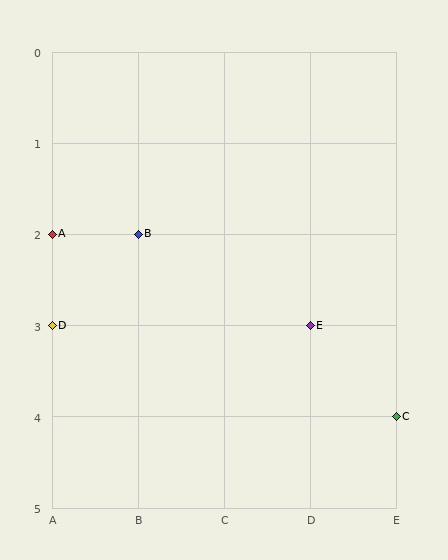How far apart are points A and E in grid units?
Points A and E are 3 columns and 1 row apart (about 3.2 grid units diagonally).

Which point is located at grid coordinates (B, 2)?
Point B is at (B, 2).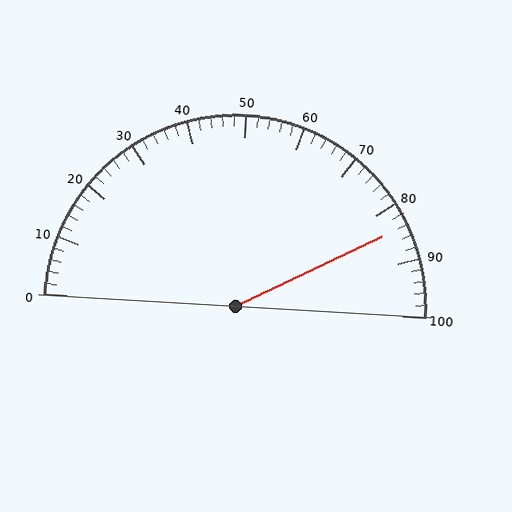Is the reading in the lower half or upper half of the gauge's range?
The reading is in the upper half of the range (0 to 100).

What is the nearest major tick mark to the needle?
The nearest major tick mark is 80.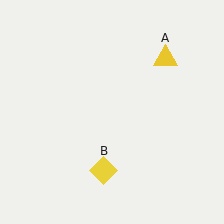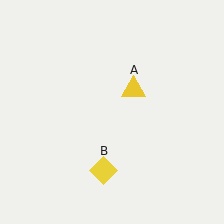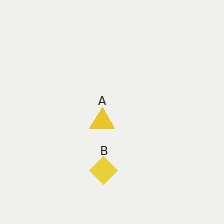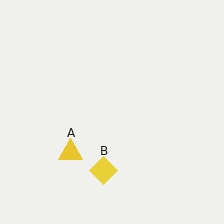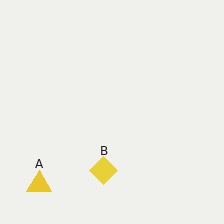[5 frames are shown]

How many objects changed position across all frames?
1 object changed position: yellow triangle (object A).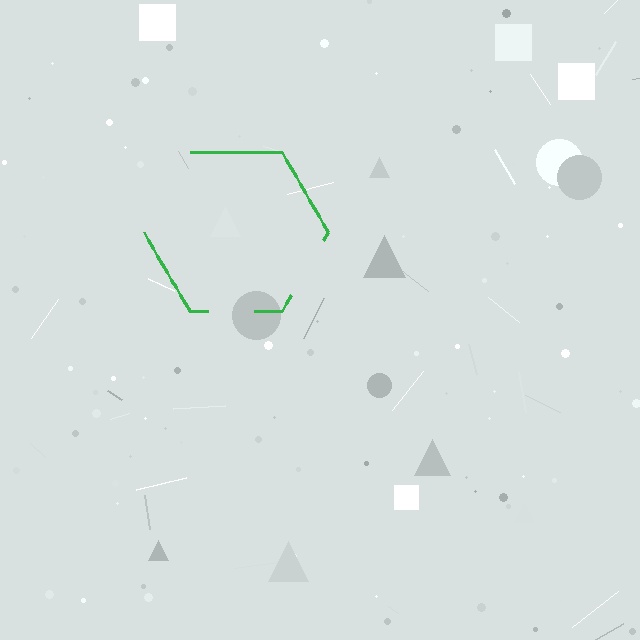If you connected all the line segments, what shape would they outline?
They would outline a hexagon.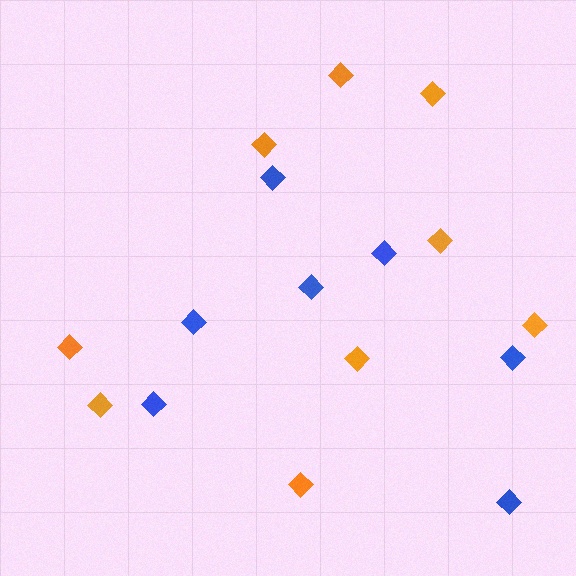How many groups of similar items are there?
There are 2 groups: one group of blue diamonds (7) and one group of orange diamonds (9).